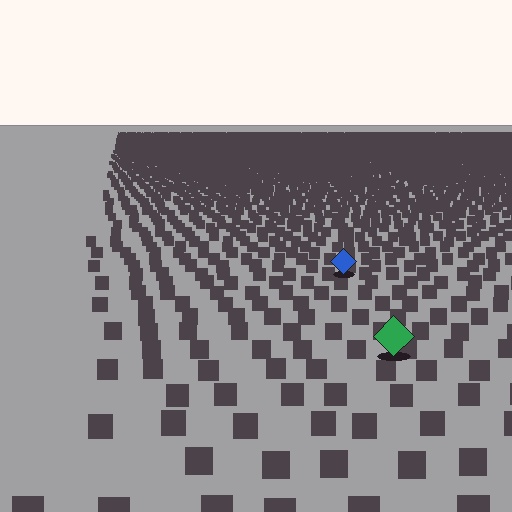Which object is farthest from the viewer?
The blue diamond is farthest from the viewer. It appears smaller and the ground texture around it is denser.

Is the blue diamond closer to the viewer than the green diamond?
No. The green diamond is closer — you can tell from the texture gradient: the ground texture is coarser near it.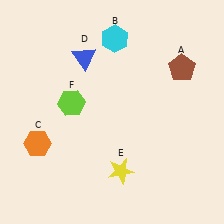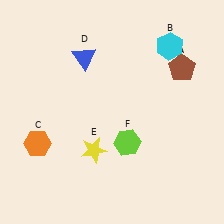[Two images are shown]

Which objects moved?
The objects that moved are: the cyan hexagon (B), the yellow star (E), the lime hexagon (F).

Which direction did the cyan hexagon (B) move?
The cyan hexagon (B) moved right.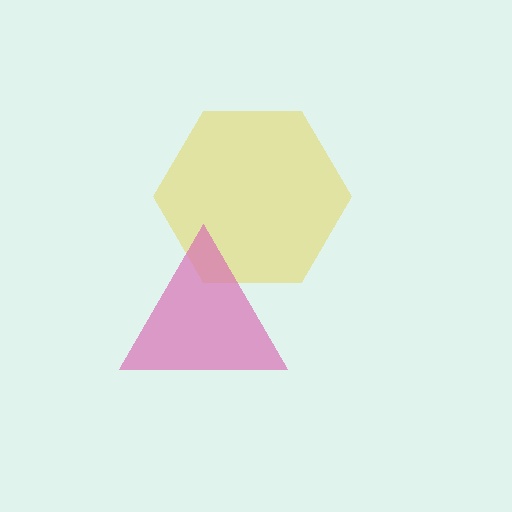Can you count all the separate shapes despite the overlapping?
Yes, there are 2 separate shapes.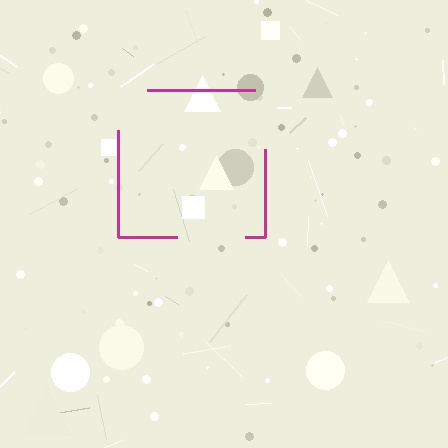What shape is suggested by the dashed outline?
The dashed outline suggests a square.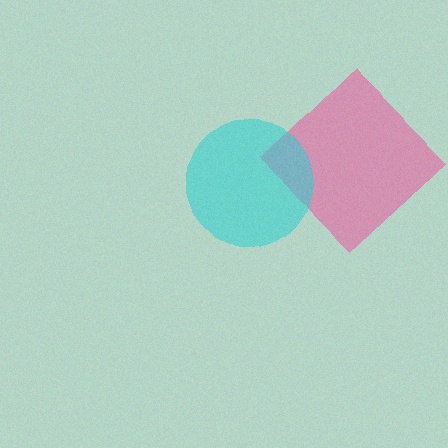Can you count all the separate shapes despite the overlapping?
Yes, there are 2 separate shapes.